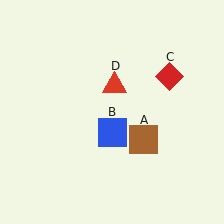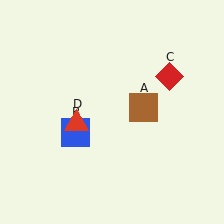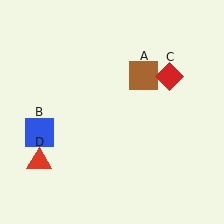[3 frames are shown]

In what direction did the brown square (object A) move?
The brown square (object A) moved up.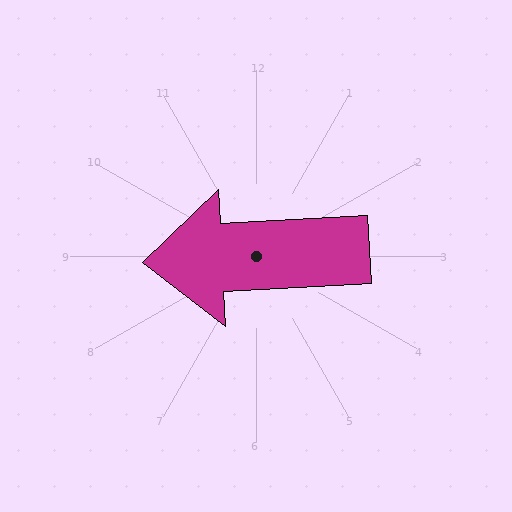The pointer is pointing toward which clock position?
Roughly 9 o'clock.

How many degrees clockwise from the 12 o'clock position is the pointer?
Approximately 267 degrees.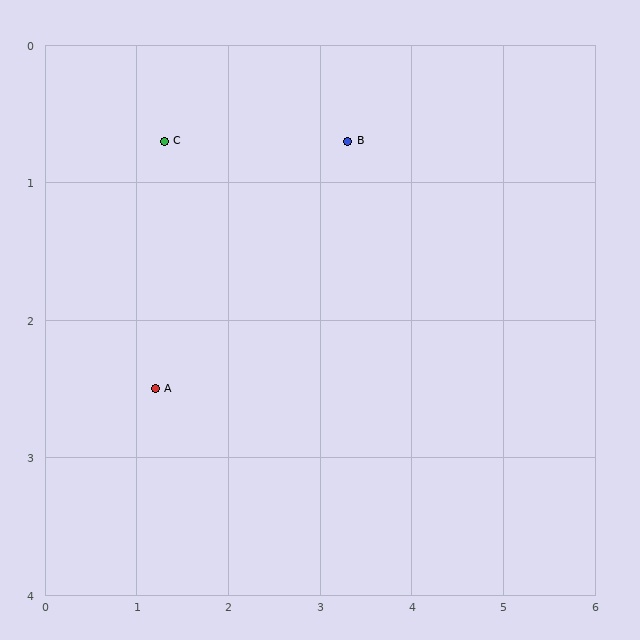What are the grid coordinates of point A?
Point A is at approximately (1.2, 2.5).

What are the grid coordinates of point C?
Point C is at approximately (1.3, 0.7).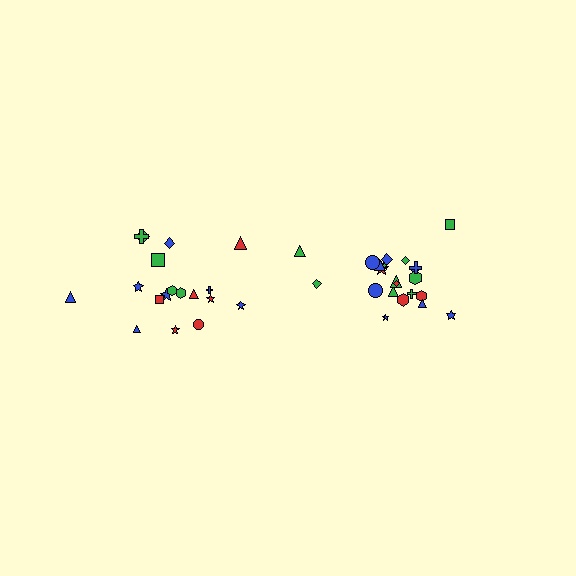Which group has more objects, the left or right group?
The right group.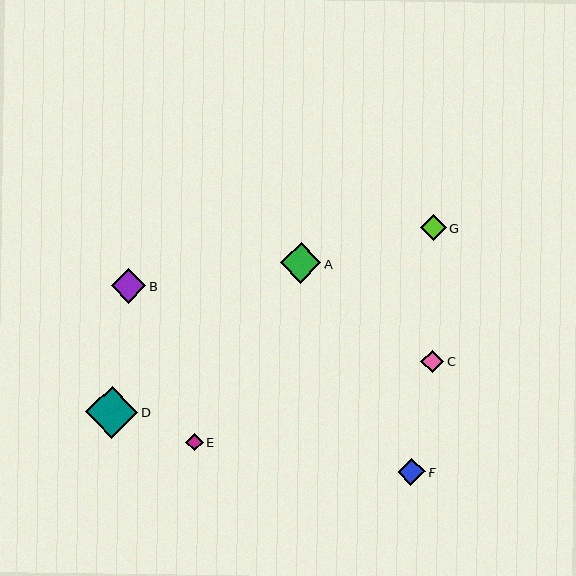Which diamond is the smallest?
Diamond E is the smallest with a size of approximately 18 pixels.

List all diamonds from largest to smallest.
From largest to smallest: D, A, B, F, G, C, E.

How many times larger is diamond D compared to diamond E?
Diamond D is approximately 2.9 times the size of diamond E.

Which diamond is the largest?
Diamond D is the largest with a size of approximately 52 pixels.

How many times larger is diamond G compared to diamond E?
Diamond G is approximately 1.5 times the size of diamond E.